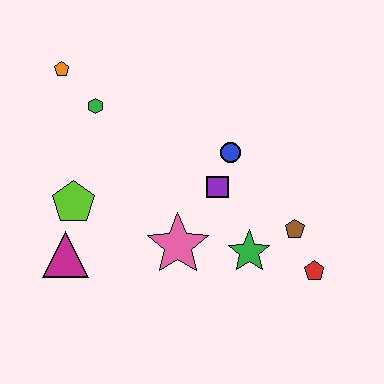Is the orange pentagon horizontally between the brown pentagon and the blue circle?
No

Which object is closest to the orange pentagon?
The green hexagon is closest to the orange pentagon.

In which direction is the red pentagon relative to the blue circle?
The red pentagon is below the blue circle.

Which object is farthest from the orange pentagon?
The red pentagon is farthest from the orange pentagon.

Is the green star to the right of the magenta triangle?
Yes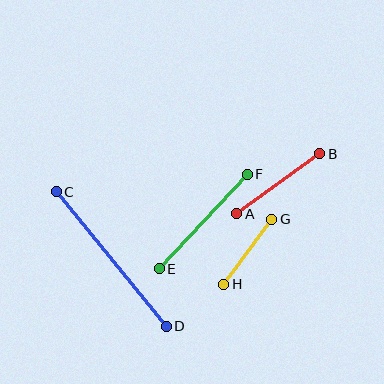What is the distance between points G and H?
The distance is approximately 81 pixels.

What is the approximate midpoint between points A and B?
The midpoint is at approximately (278, 184) pixels.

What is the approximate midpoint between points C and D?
The midpoint is at approximately (111, 259) pixels.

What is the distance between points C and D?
The distance is approximately 174 pixels.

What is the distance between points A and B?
The distance is approximately 102 pixels.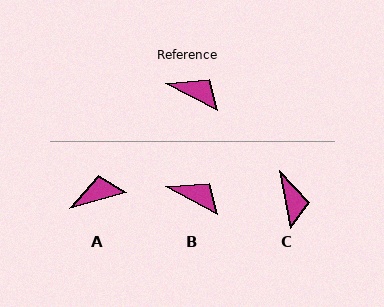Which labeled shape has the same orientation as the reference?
B.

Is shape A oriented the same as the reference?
No, it is off by about 44 degrees.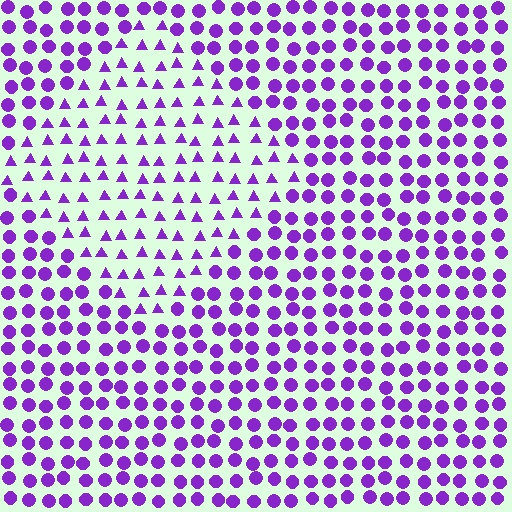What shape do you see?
I see a diamond.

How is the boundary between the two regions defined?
The boundary is defined by a change in element shape: triangles inside vs. circles outside. All elements share the same color and spacing.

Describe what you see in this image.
The image is filled with small purple elements arranged in a uniform grid. A diamond-shaped region contains triangles, while the surrounding area contains circles. The boundary is defined purely by the change in element shape.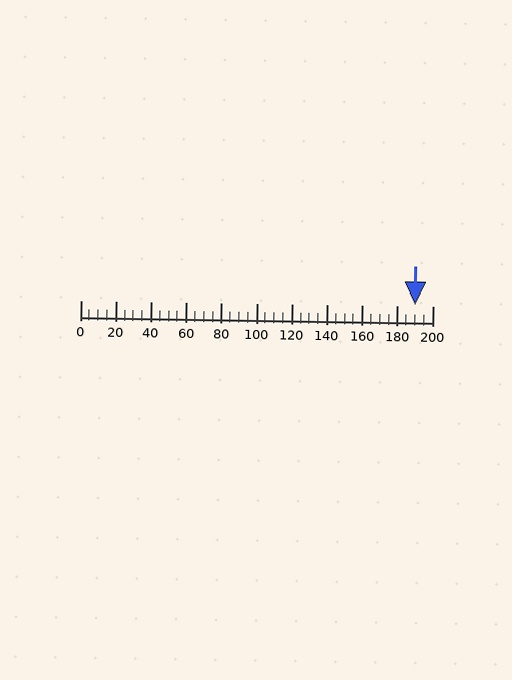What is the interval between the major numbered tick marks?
The major tick marks are spaced 20 units apart.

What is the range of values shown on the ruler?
The ruler shows values from 0 to 200.